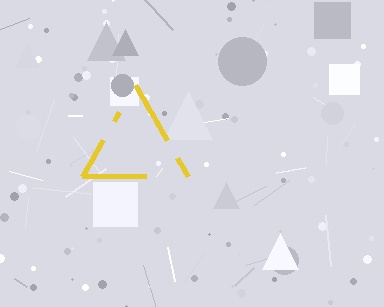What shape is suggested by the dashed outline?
The dashed outline suggests a triangle.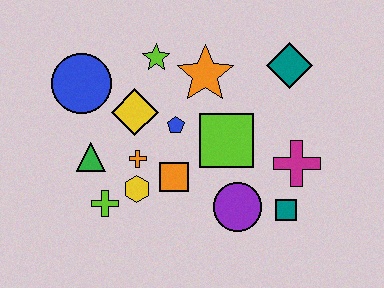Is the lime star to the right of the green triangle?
Yes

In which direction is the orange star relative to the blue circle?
The orange star is to the right of the blue circle.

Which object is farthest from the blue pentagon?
The teal square is farthest from the blue pentagon.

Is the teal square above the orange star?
No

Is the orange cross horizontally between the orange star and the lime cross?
Yes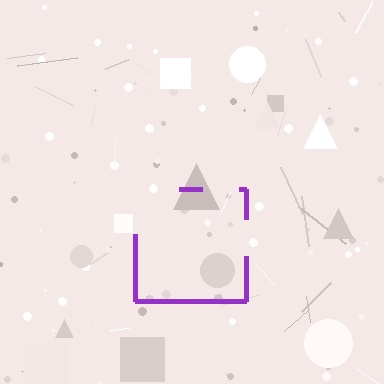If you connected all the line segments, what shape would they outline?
They would outline a square.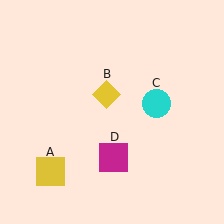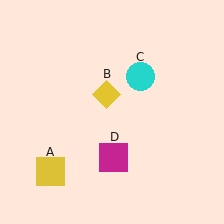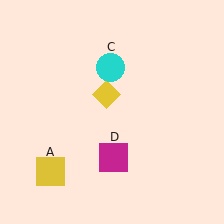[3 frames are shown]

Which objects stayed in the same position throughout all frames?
Yellow square (object A) and yellow diamond (object B) and magenta square (object D) remained stationary.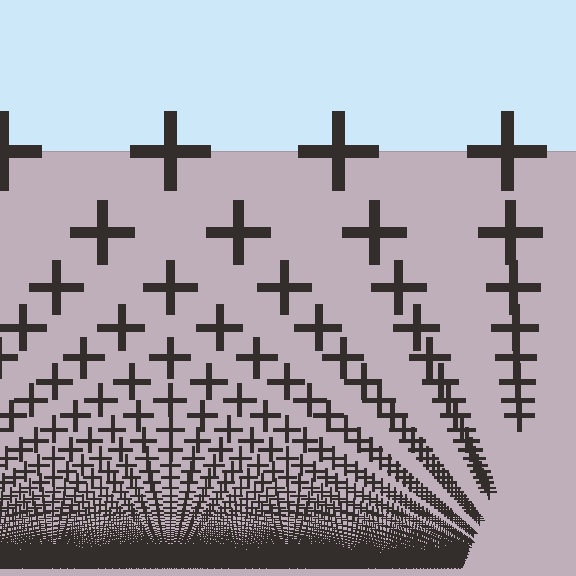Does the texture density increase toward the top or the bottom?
Density increases toward the bottom.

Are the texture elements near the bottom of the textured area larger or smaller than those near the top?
Smaller. The gradient is inverted — elements near the bottom are smaller and denser.